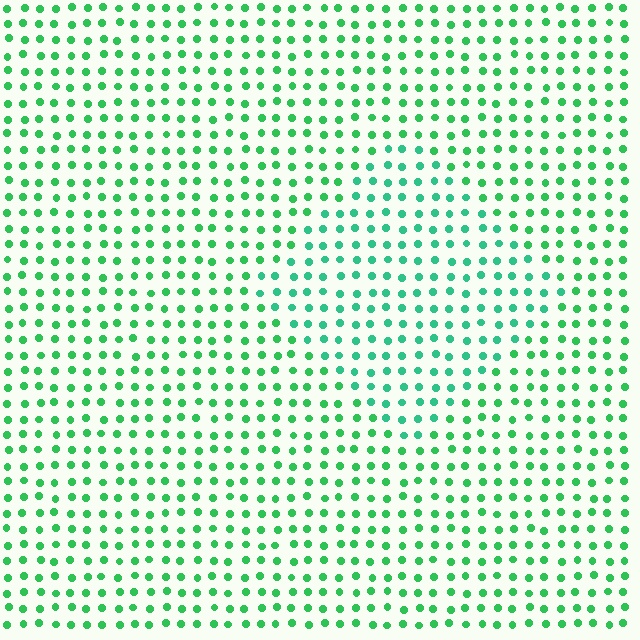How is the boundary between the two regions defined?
The boundary is defined purely by a slight shift in hue (about 21 degrees). Spacing, size, and orientation are identical on both sides.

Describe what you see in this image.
The image is filled with small green elements in a uniform arrangement. A diamond-shaped region is visible where the elements are tinted to a slightly different hue, forming a subtle color boundary.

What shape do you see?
I see a diamond.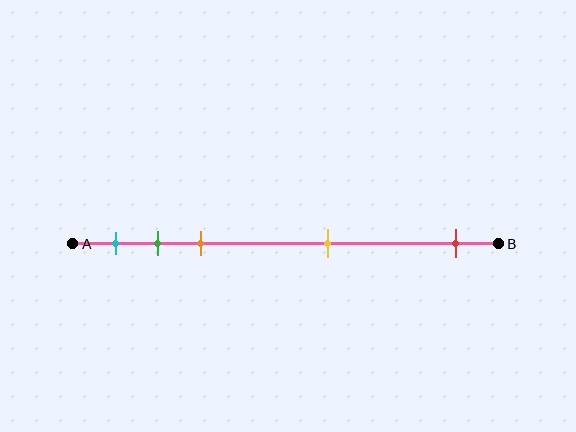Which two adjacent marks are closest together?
The green and orange marks are the closest adjacent pair.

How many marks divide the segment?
There are 5 marks dividing the segment.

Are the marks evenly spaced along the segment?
No, the marks are not evenly spaced.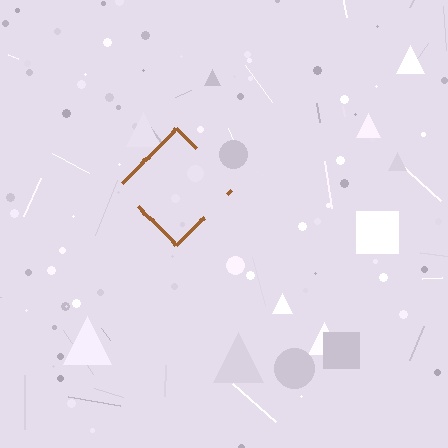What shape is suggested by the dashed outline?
The dashed outline suggests a diamond.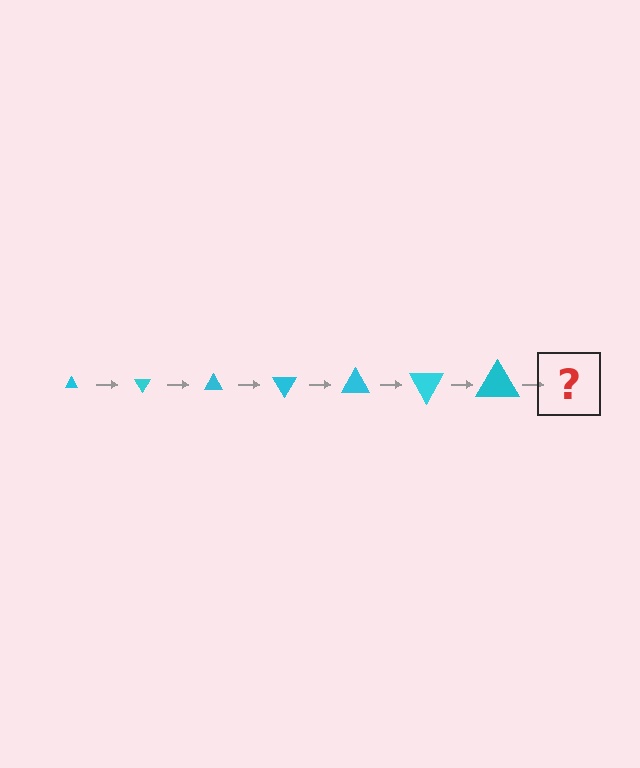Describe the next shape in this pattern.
It should be a triangle, larger than the previous one and rotated 420 degrees from the start.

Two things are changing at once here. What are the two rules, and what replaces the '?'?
The two rules are that the triangle grows larger each step and it rotates 60 degrees each step. The '?' should be a triangle, larger than the previous one and rotated 420 degrees from the start.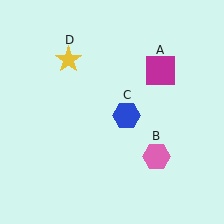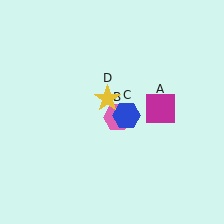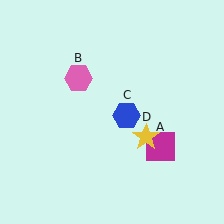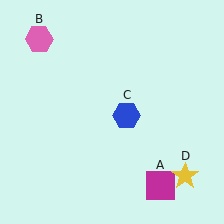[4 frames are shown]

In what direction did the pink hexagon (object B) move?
The pink hexagon (object B) moved up and to the left.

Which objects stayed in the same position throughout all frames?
Blue hexagon (object C) remained stationary.